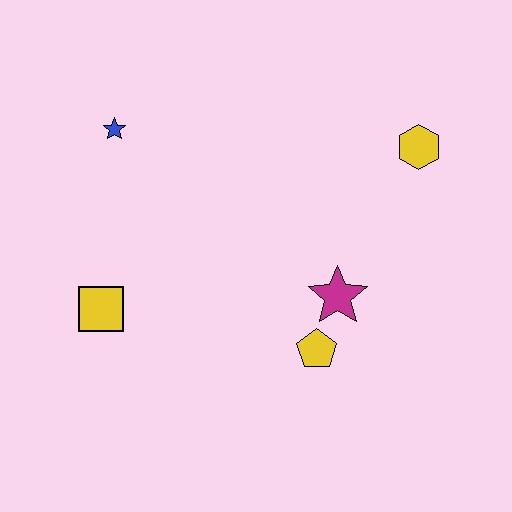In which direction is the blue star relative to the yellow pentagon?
The blue star is above the yellow pentagon.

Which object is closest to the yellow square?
The blue star is closest to the yellow square.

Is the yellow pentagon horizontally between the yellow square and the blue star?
No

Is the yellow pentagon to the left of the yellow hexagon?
Yes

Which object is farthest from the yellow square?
The yellow hexagon is farthest from the yellow square.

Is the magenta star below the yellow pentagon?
No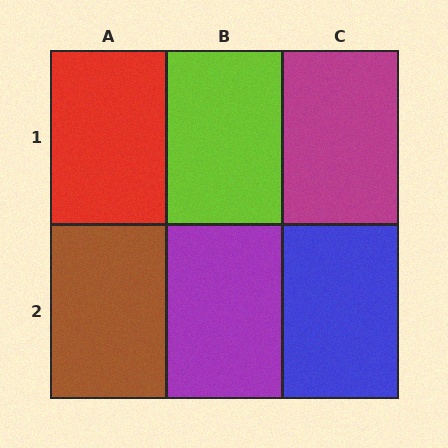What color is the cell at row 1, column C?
Magenta.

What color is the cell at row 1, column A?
Red.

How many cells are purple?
1 cell is purple.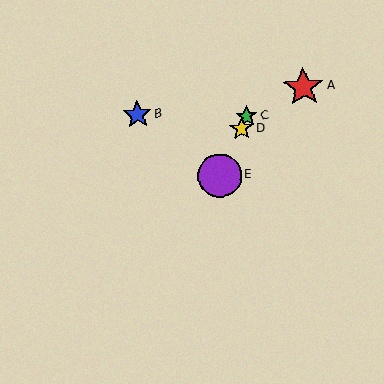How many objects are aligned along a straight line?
3 objects (C, D, E) are aligned along a straight line.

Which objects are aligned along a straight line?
Objects C, D, E are aligned along a straight line.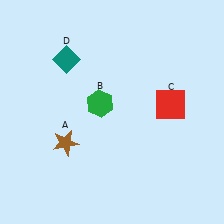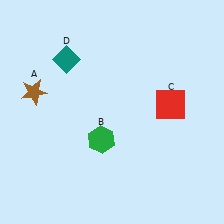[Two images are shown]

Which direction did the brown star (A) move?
The brown star (A) moved up.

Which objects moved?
The objects that moved are: the brown star (A), the green hexagon (B).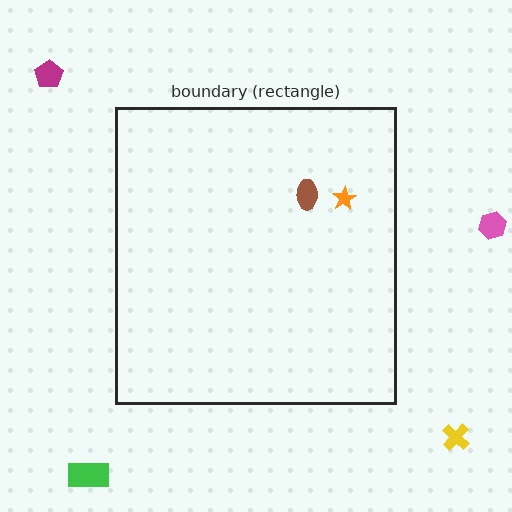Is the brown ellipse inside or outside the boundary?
Inside.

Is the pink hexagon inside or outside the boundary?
Outside.